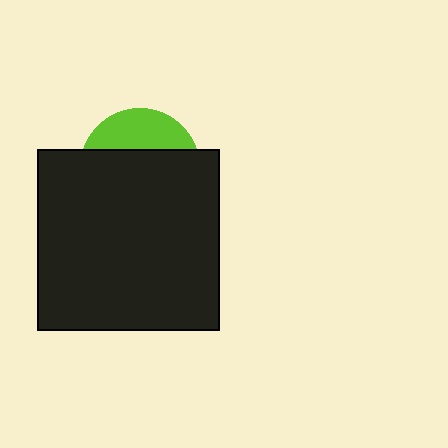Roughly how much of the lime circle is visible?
A small part of it is visible (roughly 31%).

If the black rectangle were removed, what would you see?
You would see the complete lime circle.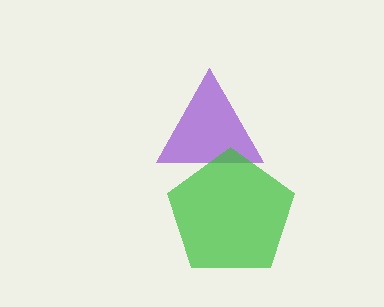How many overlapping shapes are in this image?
There are 2 overlapping shapes in the image.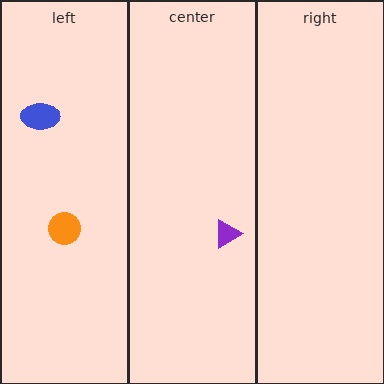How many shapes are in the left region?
2.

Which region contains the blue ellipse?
The left region.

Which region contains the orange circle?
The left region.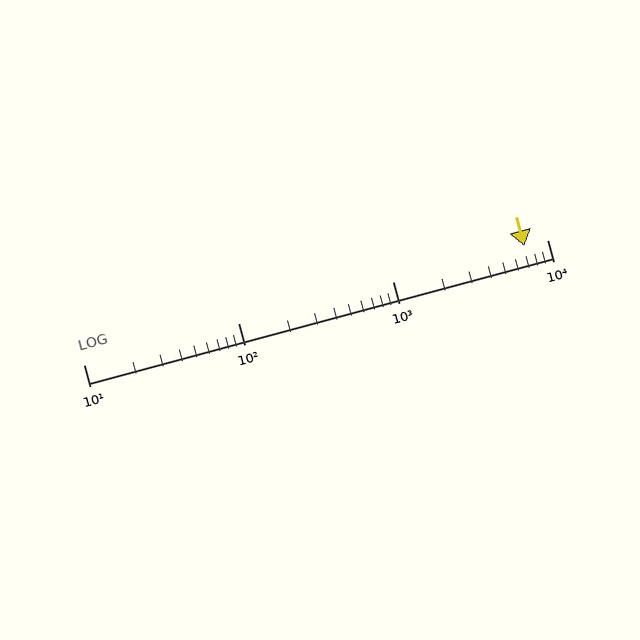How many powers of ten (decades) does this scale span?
The scale spans 3 decades, from 10 to 10000.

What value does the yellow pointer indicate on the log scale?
The pointer indicates approximately 7100.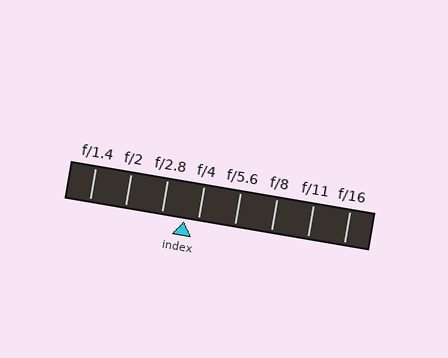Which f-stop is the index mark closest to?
The index mark is closest to f/4.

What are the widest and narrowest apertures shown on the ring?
The widest aperture shown is f/1.4 and the narrowest is f/16.